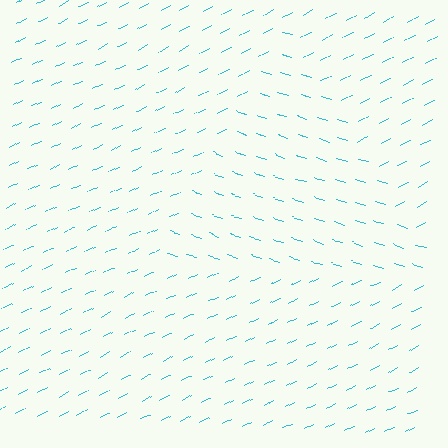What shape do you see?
I see a triangle.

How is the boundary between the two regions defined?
The boundary is defined purely by a change in line orientation (approximately 45 degrees difference). All lines are the same color and thickness.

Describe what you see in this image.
The image is filled with small cyan line segments. A triangle region in the image has lines oriented differently from the surrounding lines, creating a visible texture boundary.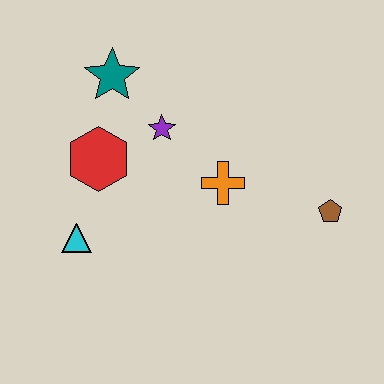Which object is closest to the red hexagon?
The purple star is closest to the red hexagon.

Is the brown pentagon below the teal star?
Yes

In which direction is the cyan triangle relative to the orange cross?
The cyan triangle is to the left of the orange cross.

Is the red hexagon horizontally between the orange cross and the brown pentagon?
No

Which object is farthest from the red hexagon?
The brown pentagon is farthest from the red hexagon.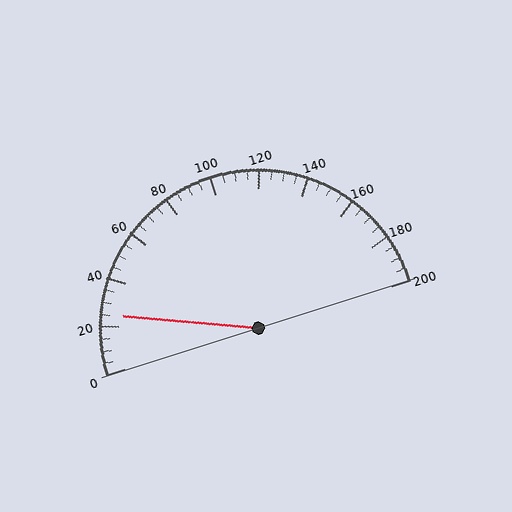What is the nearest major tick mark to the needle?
The nearest major tick mark is 20.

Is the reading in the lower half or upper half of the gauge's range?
The reading is in the lower half of the range (0 to 200).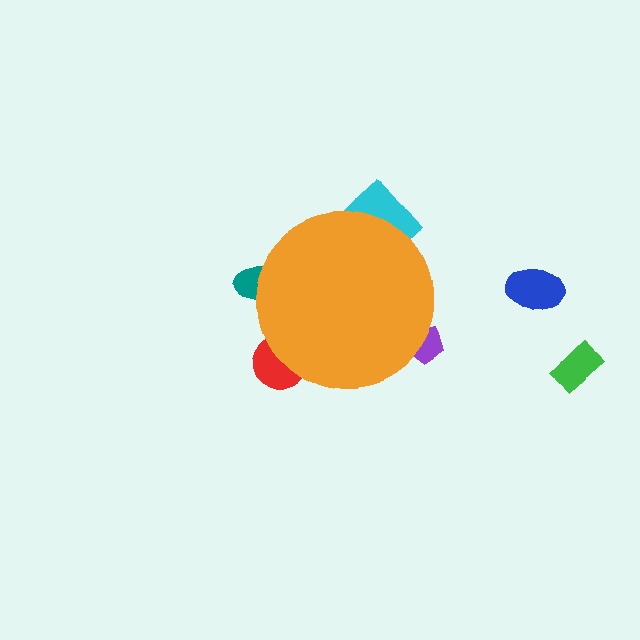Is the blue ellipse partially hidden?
No, the blue ellipse is fully visible.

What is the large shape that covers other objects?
An orange circle.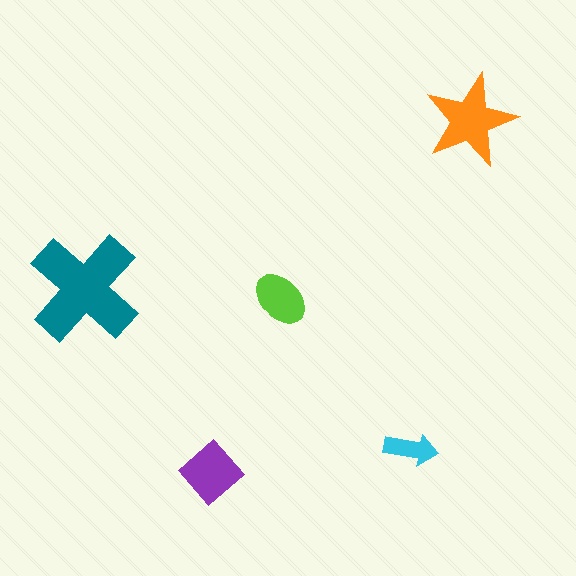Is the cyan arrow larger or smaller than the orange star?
Smaller.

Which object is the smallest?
The cyan arrow.